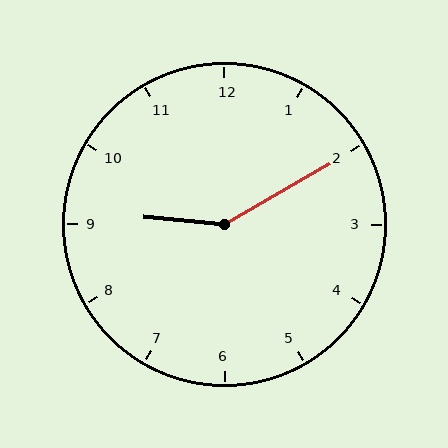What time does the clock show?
9:10.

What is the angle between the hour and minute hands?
Approximately 145 degrees.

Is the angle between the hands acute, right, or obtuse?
It is obtuse.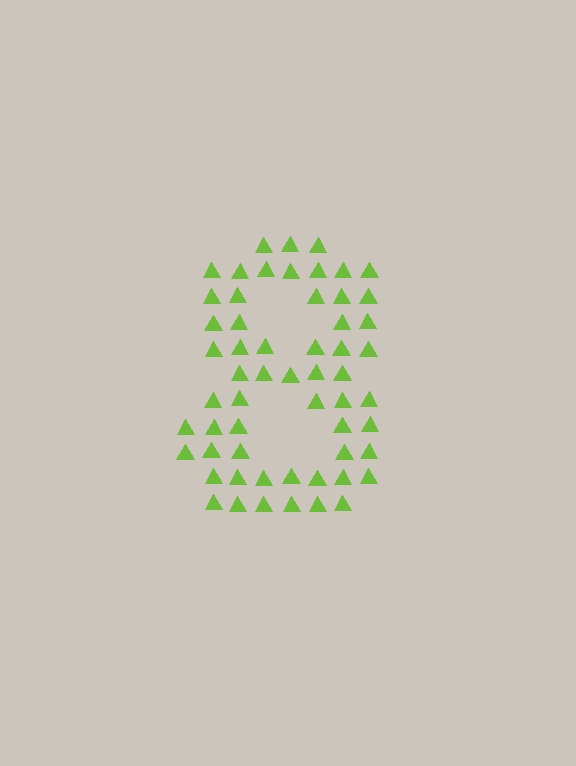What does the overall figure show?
The overall figure shows the digit 8.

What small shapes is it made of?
It is made of small triangles.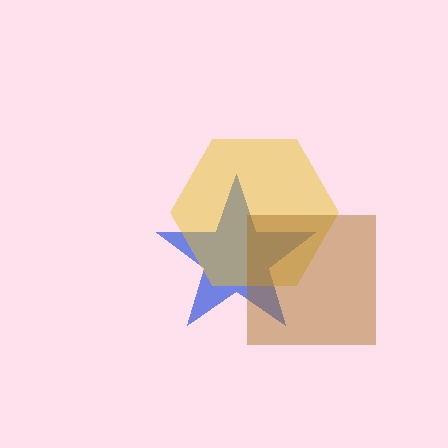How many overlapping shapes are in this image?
There are 3 overlapping shapes in the image.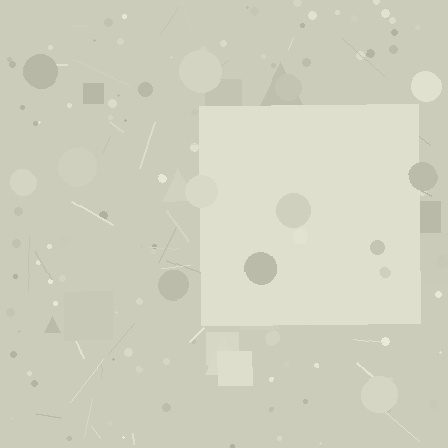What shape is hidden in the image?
A square is hidden in the image.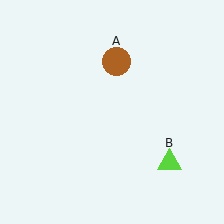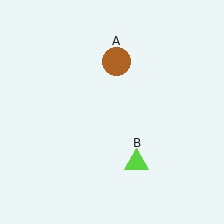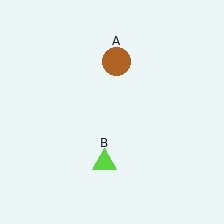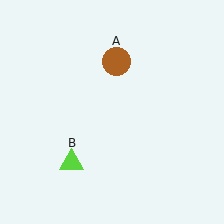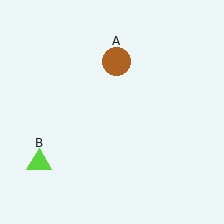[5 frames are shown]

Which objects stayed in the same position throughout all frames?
Brown circle (object A) remained stationary.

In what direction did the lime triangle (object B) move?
The lime triangle (object B) moved left.